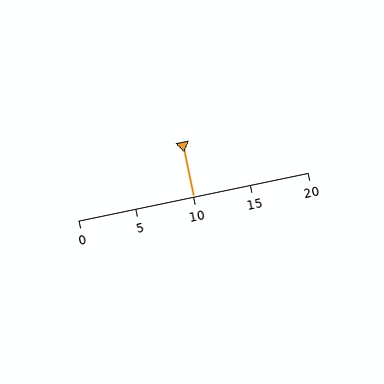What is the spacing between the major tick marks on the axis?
The major ticks are spaced 5 apart.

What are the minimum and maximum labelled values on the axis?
The axis runs from 0 to 20.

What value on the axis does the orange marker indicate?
The marker indicates approximately 10.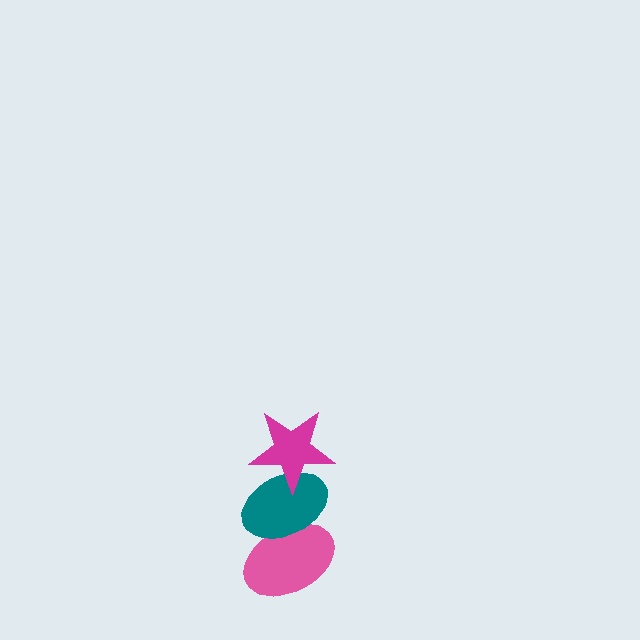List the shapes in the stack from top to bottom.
From top to bottom: the magenta star, the teal ellipse, the pink ellipse.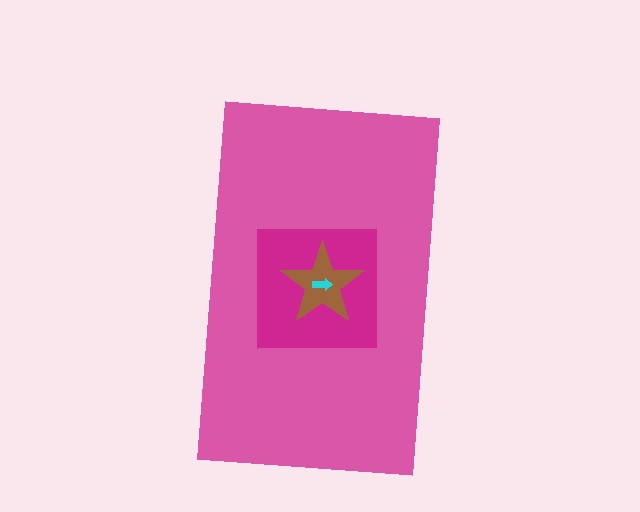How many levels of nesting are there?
4.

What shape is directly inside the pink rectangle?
The magenta square.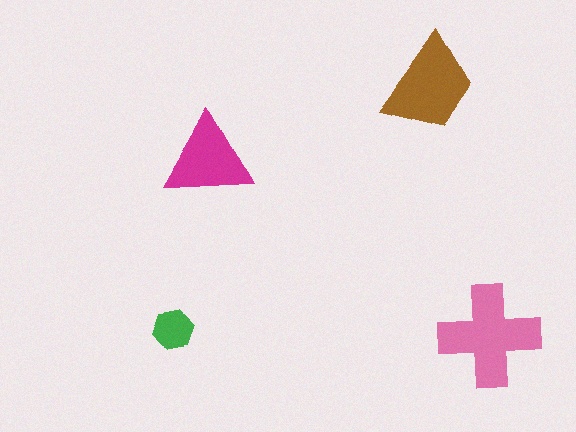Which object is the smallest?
The green hexagon.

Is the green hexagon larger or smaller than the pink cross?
Smaller.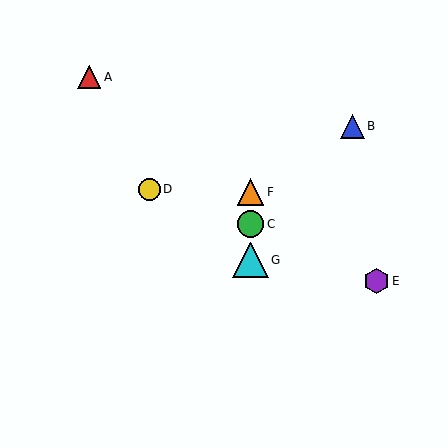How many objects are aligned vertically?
3 objects (C, F, G) are aligned vertically.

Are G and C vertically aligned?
Yes, both are at x≈250.